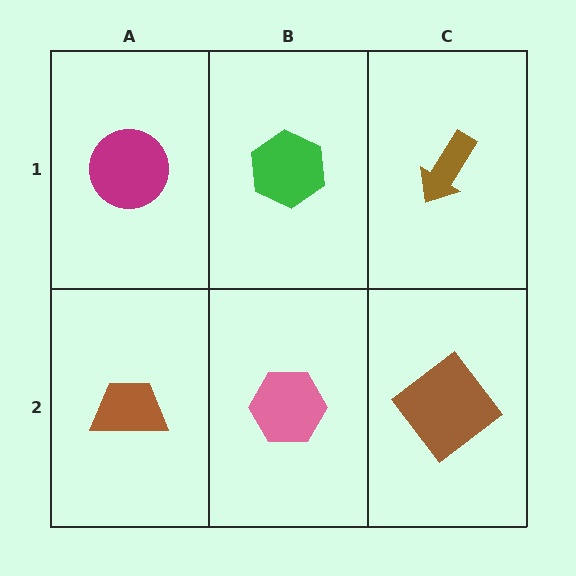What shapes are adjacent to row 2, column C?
A brown arrow (row 1, column C), a pink hexagon (row 2, column B).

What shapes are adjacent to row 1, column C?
A brown diamond (row 2, column C), a green hexagon (row 1, column B).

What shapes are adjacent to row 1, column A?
A brown trapezoid (row 2, column A), a green hexagon (row 1, column B).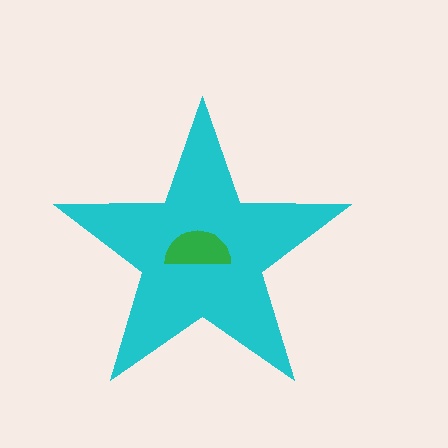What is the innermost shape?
The green semicircle.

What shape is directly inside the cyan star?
The green semicircle.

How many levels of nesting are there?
2.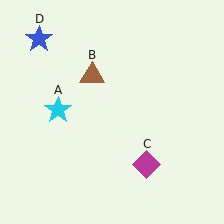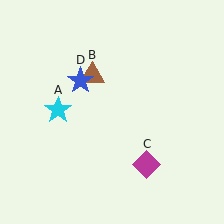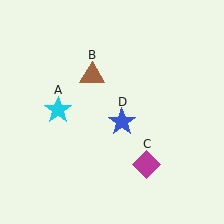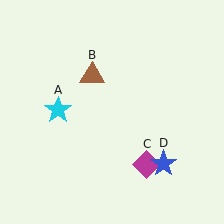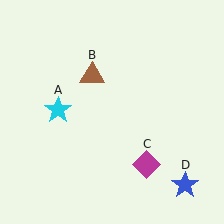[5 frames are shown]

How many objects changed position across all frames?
1 object changed position: blue star (object D).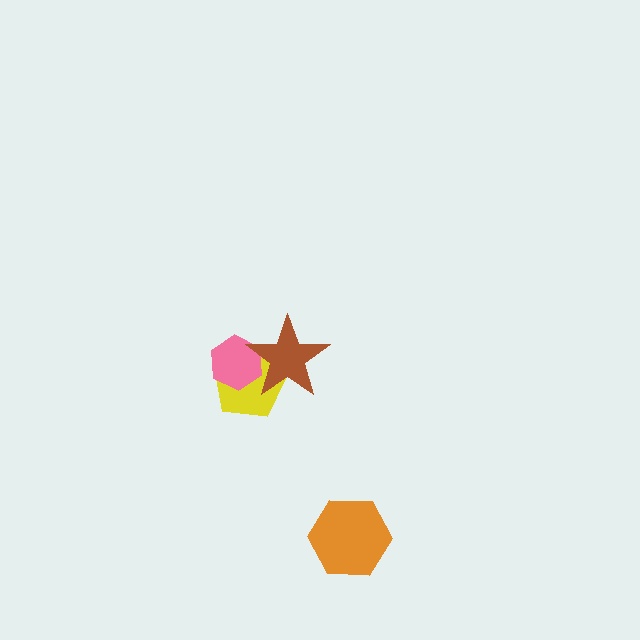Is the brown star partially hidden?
No, no other shape covers it.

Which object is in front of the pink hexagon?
The brown star is in front of the pink hexagon.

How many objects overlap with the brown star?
2 objects overlap with the brown star.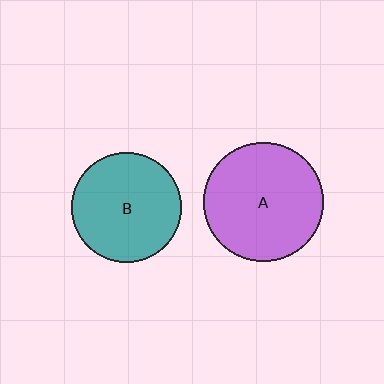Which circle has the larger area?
Circle A (purple).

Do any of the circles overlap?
No, none of the circles overlap.